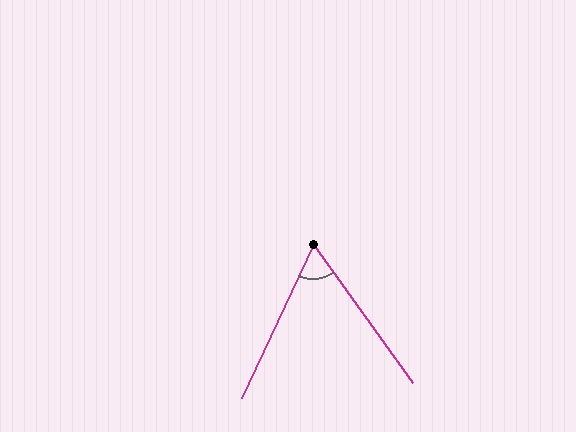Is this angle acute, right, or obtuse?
It is acute.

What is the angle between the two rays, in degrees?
Approximately 61 degrees.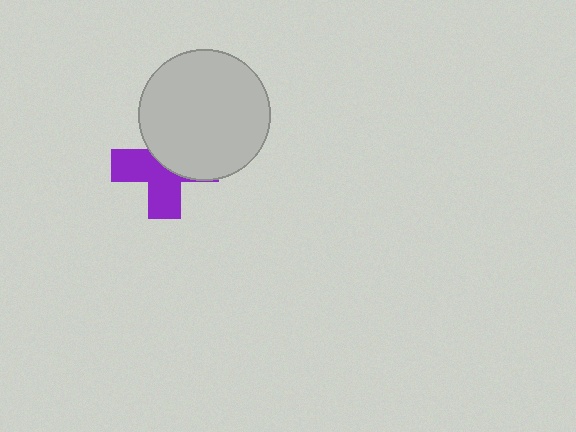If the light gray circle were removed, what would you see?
You would see the complete purple cross.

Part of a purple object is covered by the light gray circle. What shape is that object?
It is a cross.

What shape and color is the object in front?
The object in front is a light gray circle.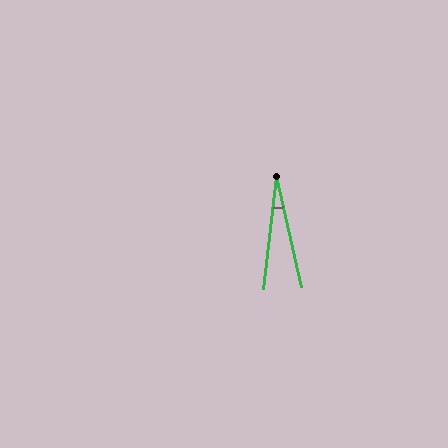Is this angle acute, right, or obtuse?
It is acute.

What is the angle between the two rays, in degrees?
Approximately 19 degrees.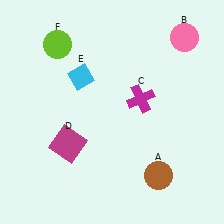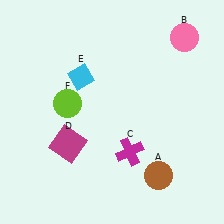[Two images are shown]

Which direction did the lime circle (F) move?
The lime circle (F) moved down.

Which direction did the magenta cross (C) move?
The magenta cross (C) moved down.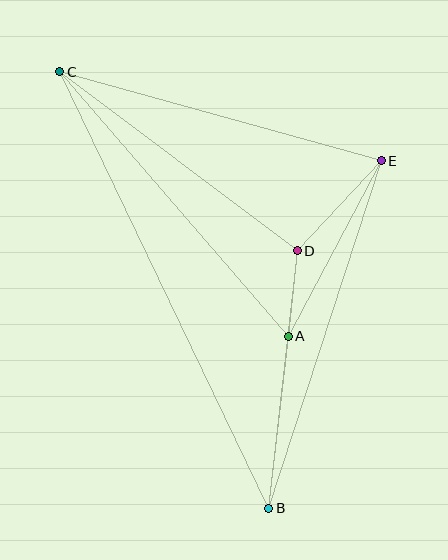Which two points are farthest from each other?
Points B and C are farthest from each other.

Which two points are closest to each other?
Points A and D are closest to each other.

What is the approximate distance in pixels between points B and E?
The distance between B and E is approximately 365 pixels.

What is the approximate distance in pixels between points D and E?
The distance between D and E is approximately 123 pixels.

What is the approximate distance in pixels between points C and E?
The distance between C and E is approximately 334 pixels.